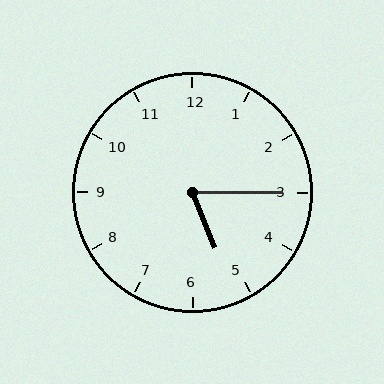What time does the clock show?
5:15.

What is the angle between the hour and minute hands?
Approximately 68 degrees.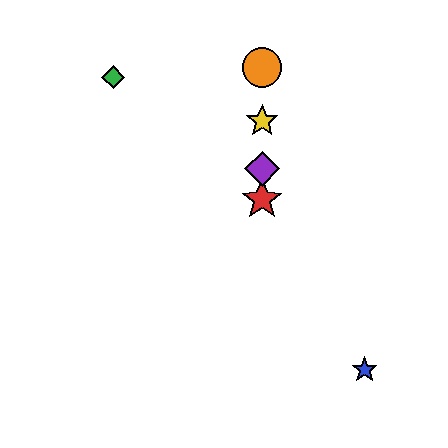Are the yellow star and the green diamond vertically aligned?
No, the yellow star is at x≈262 and the green diamond is at x≈113.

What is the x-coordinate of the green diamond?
The green diamond is at x≈113.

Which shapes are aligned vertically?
The red star, the yellow star, the purple diamond, the orange circle are aligned vertically.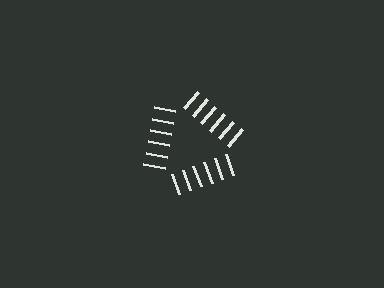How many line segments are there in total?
18 — 6 along each of the 3 edges.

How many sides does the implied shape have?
3 sides — the line-ends trace a triangle.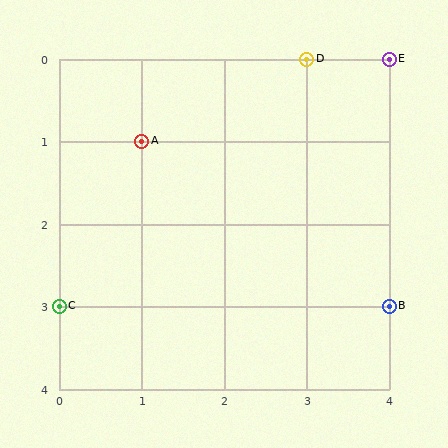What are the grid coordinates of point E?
Point E is at grid coordinates (4, 0).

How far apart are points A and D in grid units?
Points A and D are 2 columns and 1 row apart (about 2.2 grid units diagonally).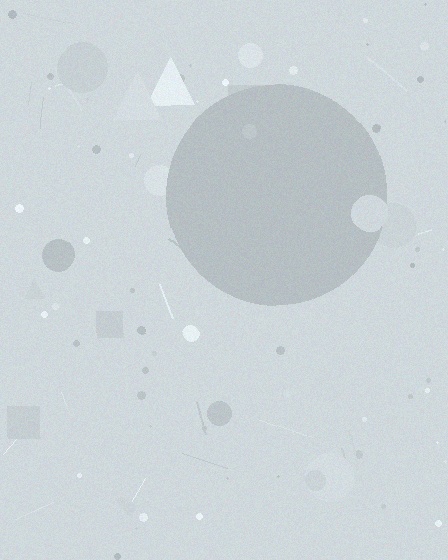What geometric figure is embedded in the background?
A circle is embedded in the background.